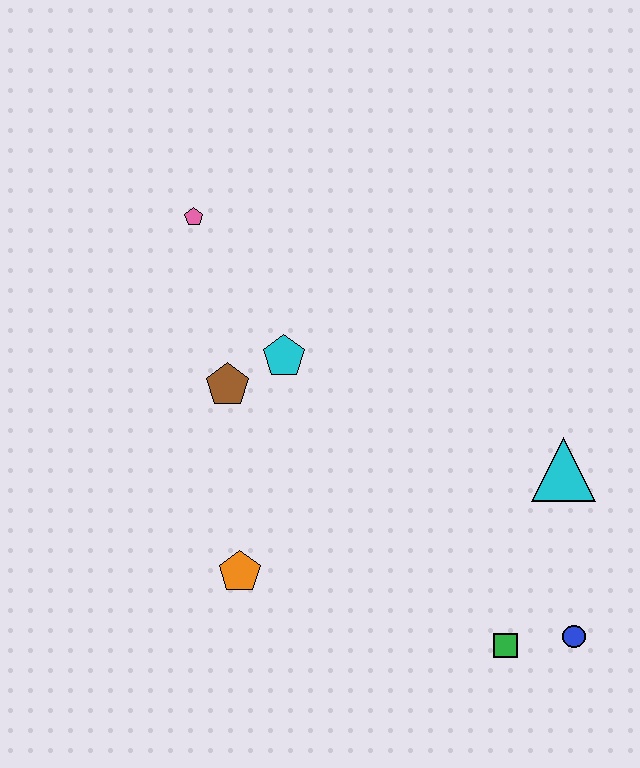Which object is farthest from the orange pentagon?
The pink pentagon is farthest from the orange pentagon.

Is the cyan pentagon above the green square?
Yes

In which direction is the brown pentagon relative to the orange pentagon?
The brown pentagon is above the orange pentagon.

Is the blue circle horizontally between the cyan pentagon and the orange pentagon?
No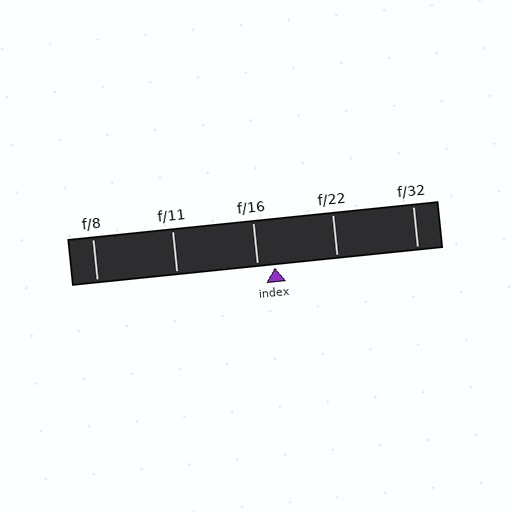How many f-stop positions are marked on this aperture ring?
There are 5 f-stop positions marked.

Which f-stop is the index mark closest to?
The index mark is closest to f/16.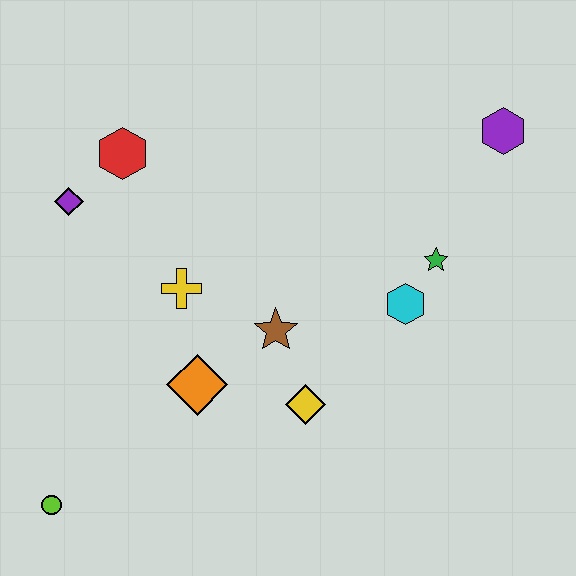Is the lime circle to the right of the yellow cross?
No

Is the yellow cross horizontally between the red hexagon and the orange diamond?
Yes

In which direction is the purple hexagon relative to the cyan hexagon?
The purple hexagon is above the cyan hexagon.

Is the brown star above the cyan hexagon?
No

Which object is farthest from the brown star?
The purple hexagon is farthest from the brown star.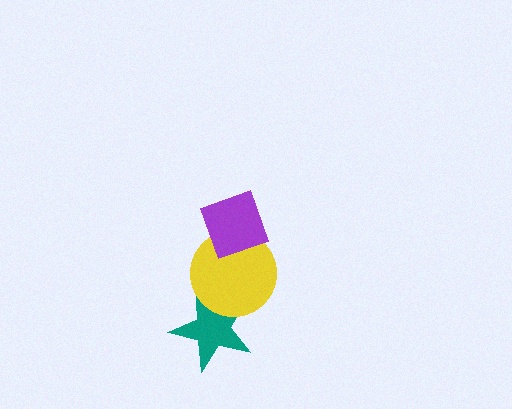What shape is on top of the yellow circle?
The purple diamond is on top of the yellow circle.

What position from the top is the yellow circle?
The yellow circle is 2nd from the top.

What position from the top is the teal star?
The teal star is 3rd from the top.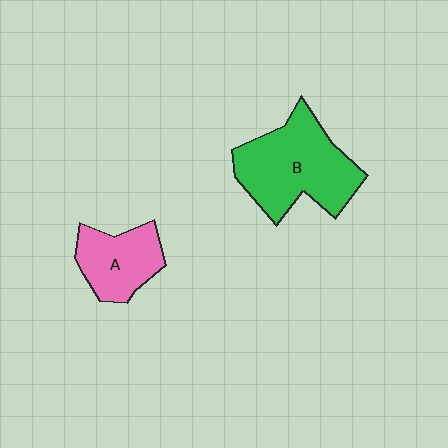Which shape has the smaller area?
Shape A (pink).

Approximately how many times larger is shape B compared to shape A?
Approximately 1.8 times.